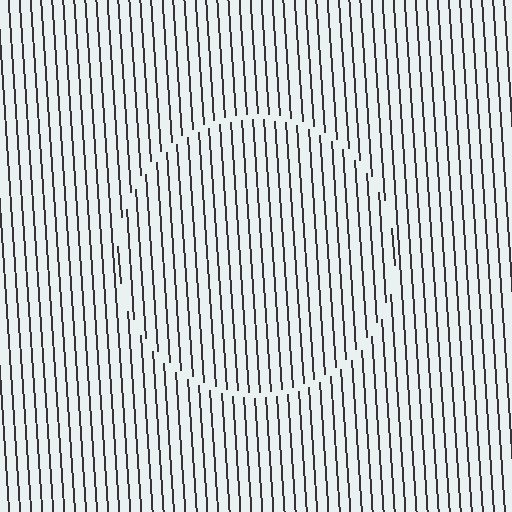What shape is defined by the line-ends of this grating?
An illusory circle. The interior of the shape contains the same grating, shifted by half a period — the contour is defined by the phase discontinuity where line-ends from the inner and outer gratings abut.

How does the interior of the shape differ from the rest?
The interior of the shape contains the same grating, shifted by half a period — the contour is defined by the phase discontinuity where line-ends from the inner and outer gratings abut.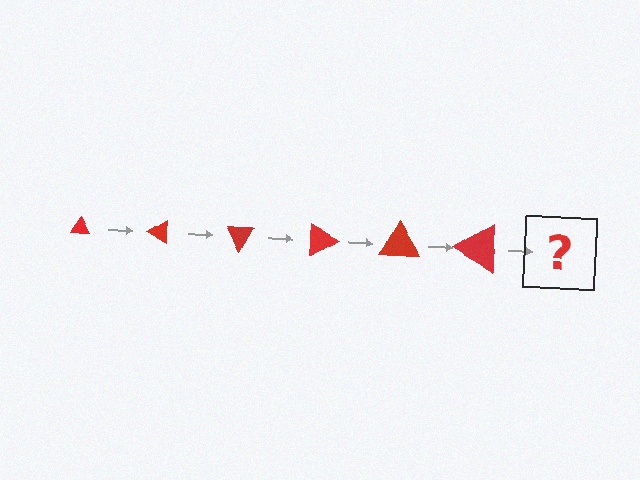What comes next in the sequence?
The next element should be a triangle, larger than the previous one and rotated 180 degrees from the start.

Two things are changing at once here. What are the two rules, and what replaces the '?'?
The two rules are that the triangle grows larger each step and it rotates 30 degrees each step. The '?' should be a triangle, larger than the previous one and rotated 180 degrees from the start.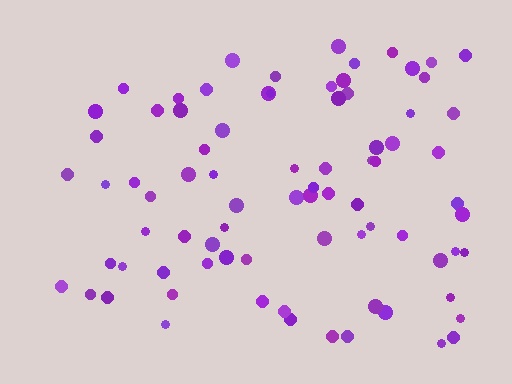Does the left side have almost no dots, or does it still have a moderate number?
Still a moderate number, just noticeably fewer than the right.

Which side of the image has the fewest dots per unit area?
The left.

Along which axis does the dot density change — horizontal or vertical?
Horizontal.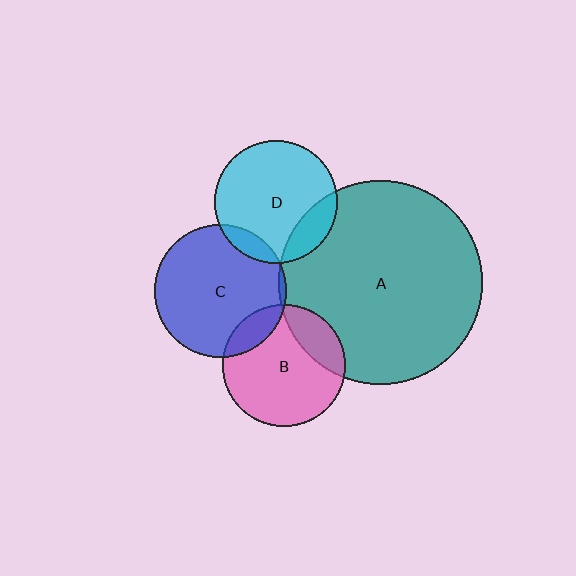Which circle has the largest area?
Circle A (teal).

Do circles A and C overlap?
Yes.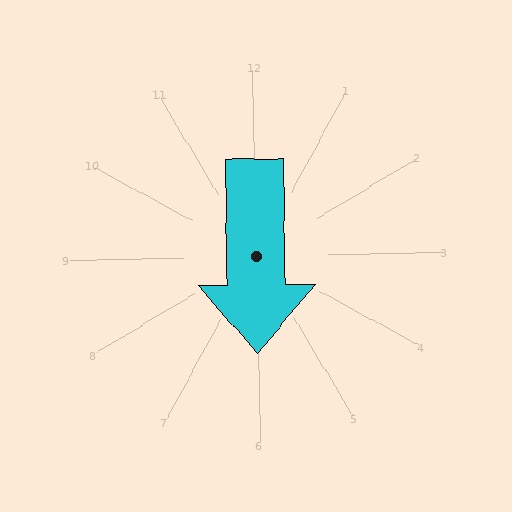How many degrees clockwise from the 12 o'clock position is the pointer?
Approximately 180 degrees.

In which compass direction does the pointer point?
South.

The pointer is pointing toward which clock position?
Roughly 6 o'clock.